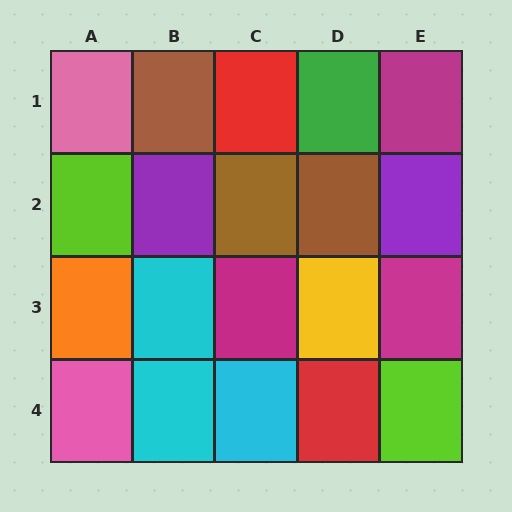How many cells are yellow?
1 cell is yellow.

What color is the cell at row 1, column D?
Green.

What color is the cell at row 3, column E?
Magenta.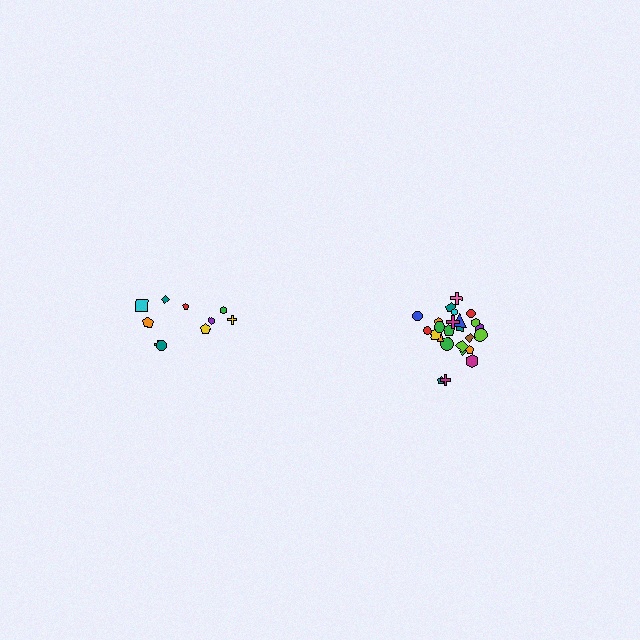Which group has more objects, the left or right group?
The right group.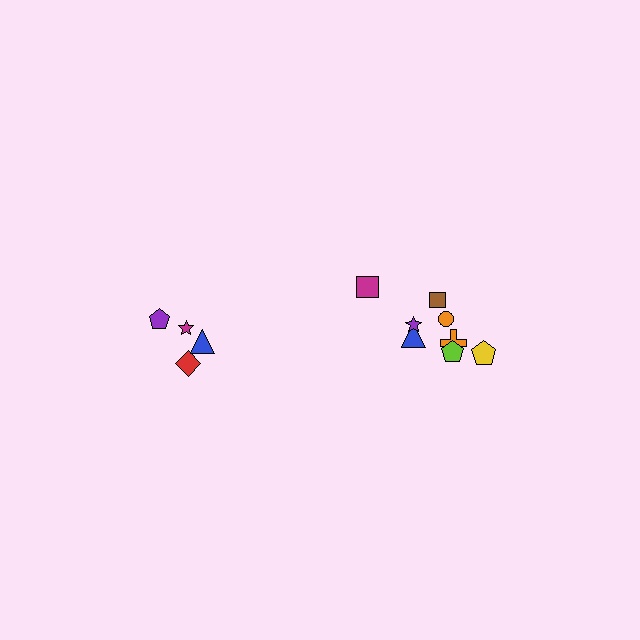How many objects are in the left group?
There are 4 objects.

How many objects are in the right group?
There are 8 objects.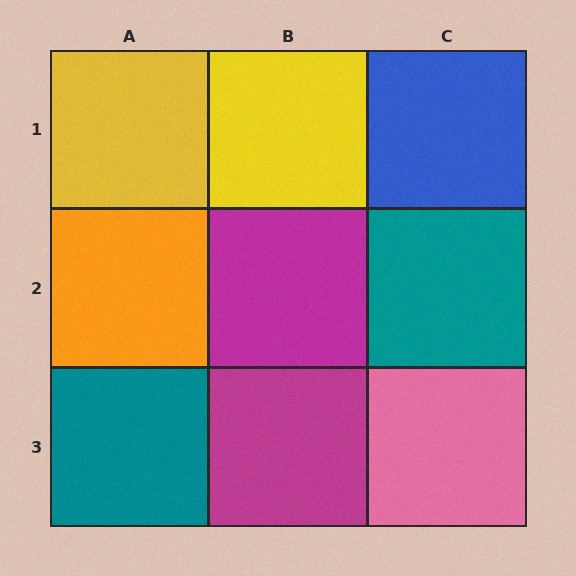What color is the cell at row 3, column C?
Pink.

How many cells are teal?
2 cells are teal.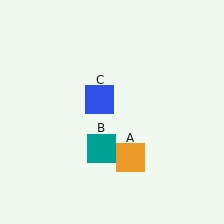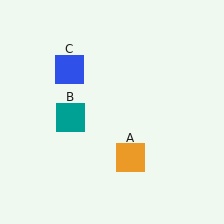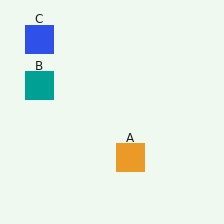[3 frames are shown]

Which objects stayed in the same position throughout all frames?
Orange square (object A) remained stationary.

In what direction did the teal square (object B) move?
The teal square (object B) moved up and to the left.